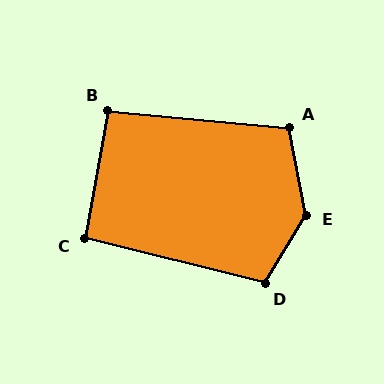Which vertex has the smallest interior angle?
C, at approximately 94 degrees.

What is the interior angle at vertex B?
Approximately 95 degrees (obtuse).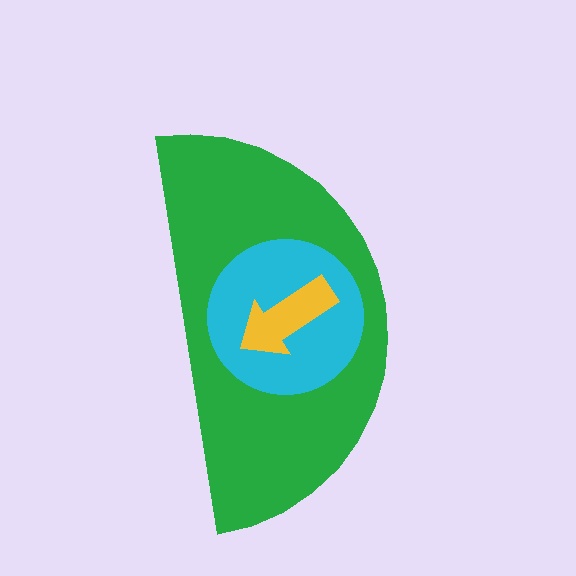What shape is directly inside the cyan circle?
The yellow arrow.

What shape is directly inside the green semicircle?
The cyan circle.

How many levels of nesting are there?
3.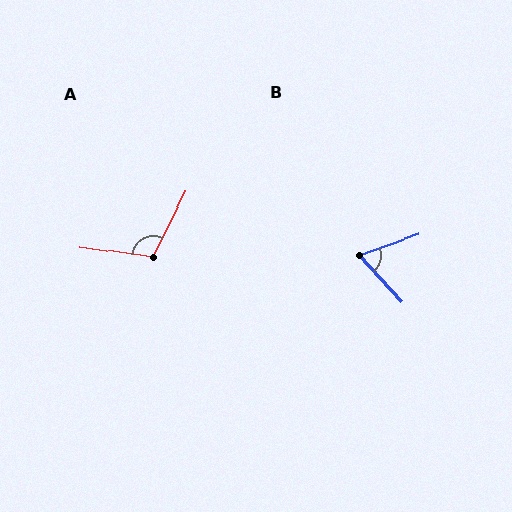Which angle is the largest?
A, at approximately 109 degrees.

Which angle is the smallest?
B, at approximately 67 degrees.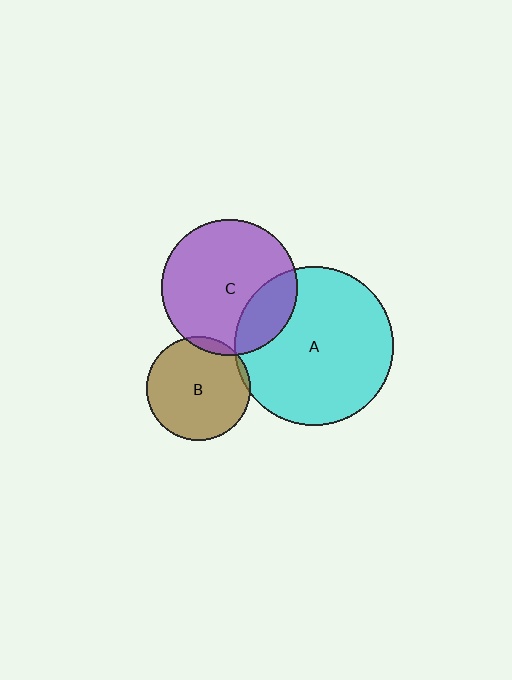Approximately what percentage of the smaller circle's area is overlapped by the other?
Approximately 5%.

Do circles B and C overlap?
Yes.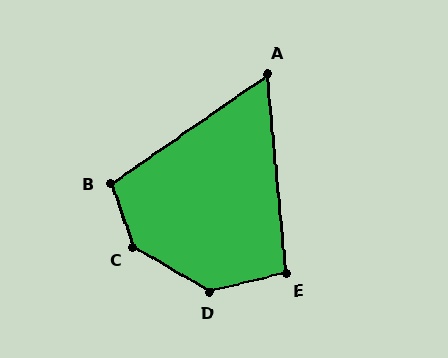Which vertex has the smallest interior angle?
A, at approximately 61 degrees.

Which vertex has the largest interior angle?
C, at approximately 140 degrees.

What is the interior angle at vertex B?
Approximately 105 degrees (obtuse).